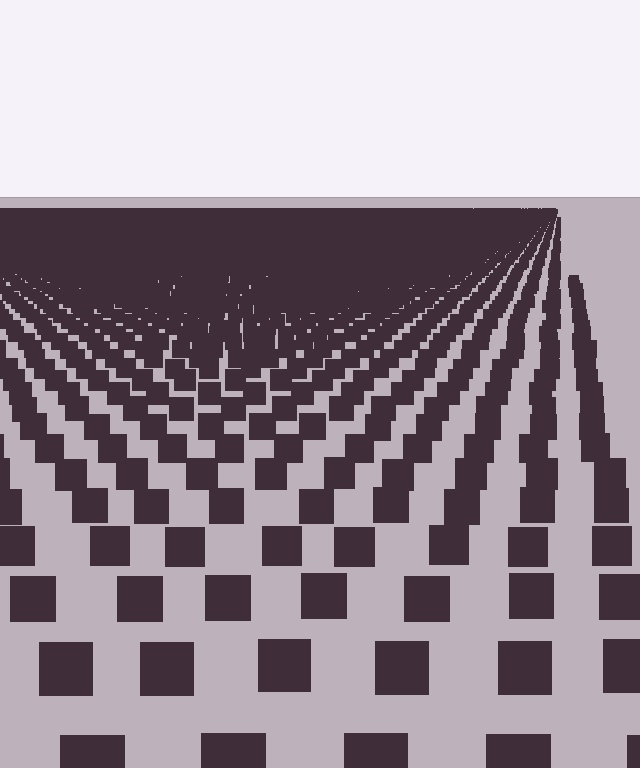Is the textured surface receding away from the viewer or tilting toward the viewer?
The surface is receding away from the viewer. Texture elements get smaller and denser toward the top.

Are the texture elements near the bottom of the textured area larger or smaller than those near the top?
Larger. Near the bottom, elements are closer to the viewer and appear at a bigger on-screen size.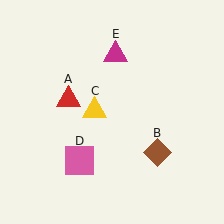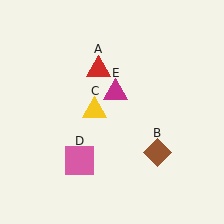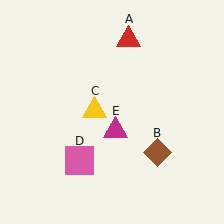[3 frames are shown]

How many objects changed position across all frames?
2 objects changed position: red triangle (object A), magenta triangle (object E).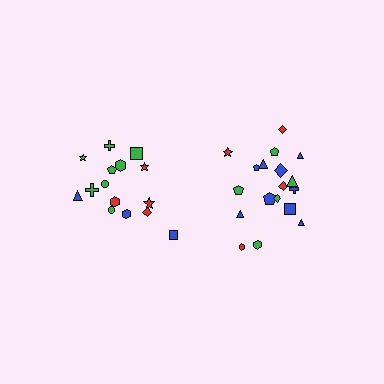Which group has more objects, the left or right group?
The right group.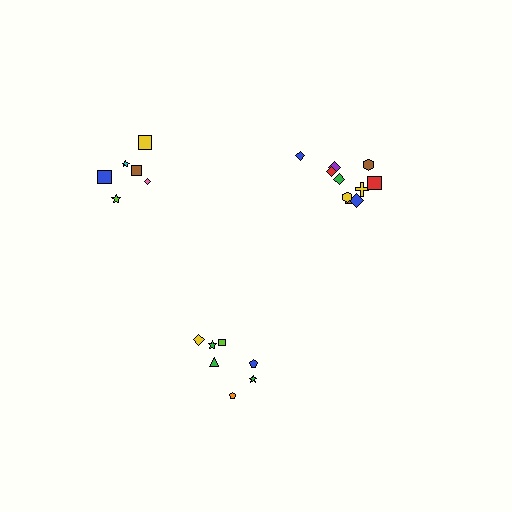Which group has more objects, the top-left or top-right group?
The top-right group.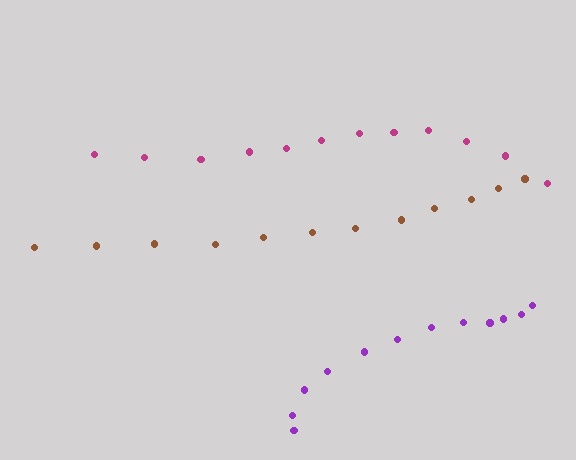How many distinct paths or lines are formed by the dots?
There are 3 distinct paths.